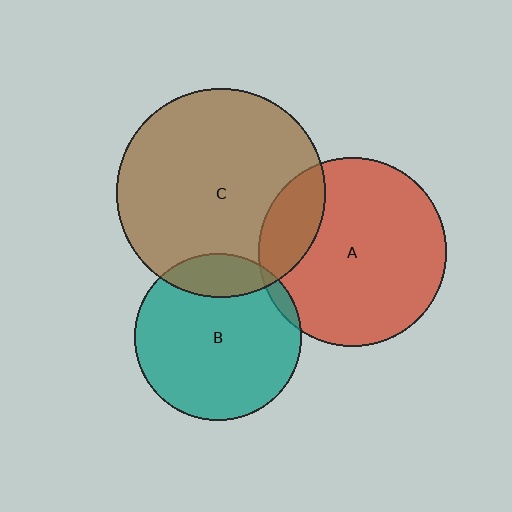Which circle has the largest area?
Circle C (brown).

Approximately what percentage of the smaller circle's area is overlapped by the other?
Approximately 20%.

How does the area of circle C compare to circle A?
Approximately 1.2 times.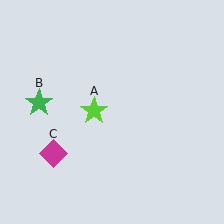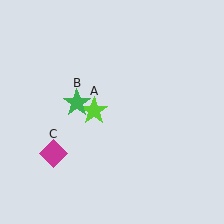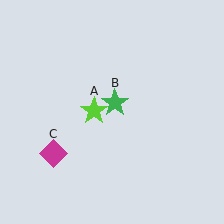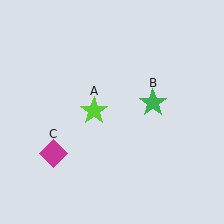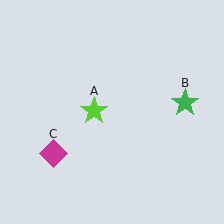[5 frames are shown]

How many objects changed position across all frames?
1 object changed position: green star (object B).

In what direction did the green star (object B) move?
The green star (object B) moved right.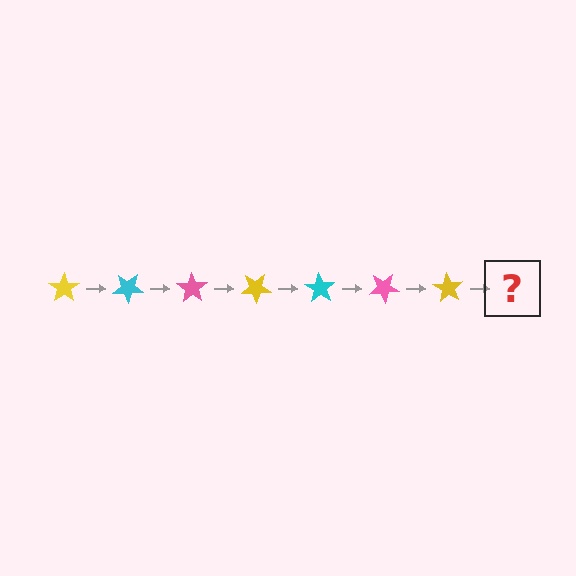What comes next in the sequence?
The next element should be a cyan star, rotated 245 degrees from the start.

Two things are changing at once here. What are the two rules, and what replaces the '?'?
The two rules are that it rotates 35 degrees each step and the color cycles through yellow, cyan, and pink. The '?' should be a cyan star, rotated 245 degrees from the start.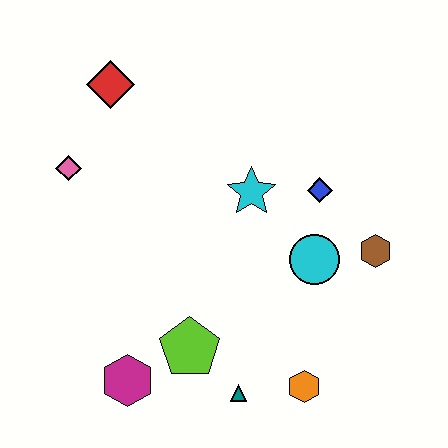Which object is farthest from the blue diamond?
The magenta hexagon is farthest from the blue diamond.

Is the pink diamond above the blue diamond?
Yes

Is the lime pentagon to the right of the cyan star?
No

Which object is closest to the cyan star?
The blue diamond is closest to the cyan star.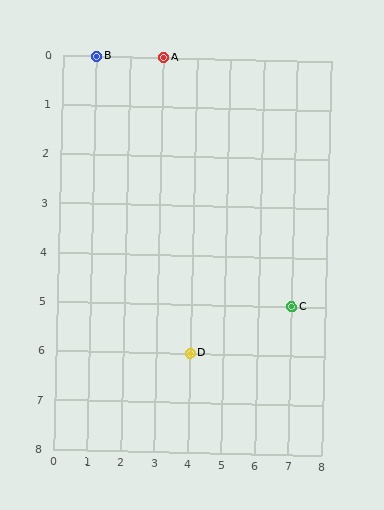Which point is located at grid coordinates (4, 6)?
Point D is at (4, 6).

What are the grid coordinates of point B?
Point B is at grid coordinates (1, 0).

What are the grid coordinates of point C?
Point C is at grid coordinates (7, 5).